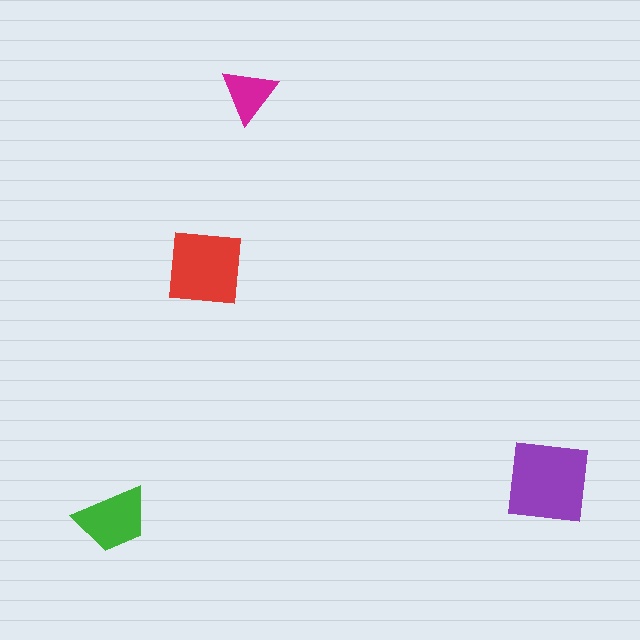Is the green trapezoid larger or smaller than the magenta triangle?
Larger.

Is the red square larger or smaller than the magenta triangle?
Larger.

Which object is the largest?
The purple square.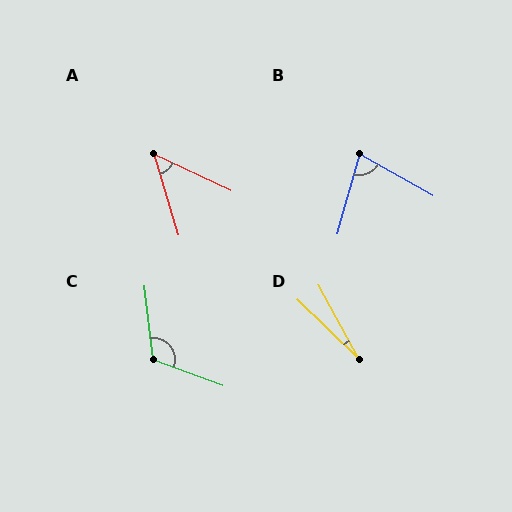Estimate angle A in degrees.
Approximately 48 degrees.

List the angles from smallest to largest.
D (17°), A (48°), B (76°), C (117°).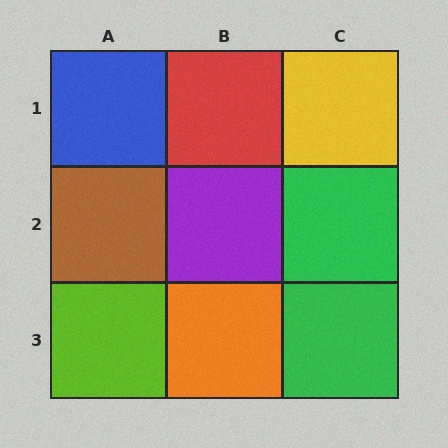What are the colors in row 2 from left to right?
Brown, purple, green.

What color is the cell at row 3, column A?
Lime.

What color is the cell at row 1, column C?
Yellow.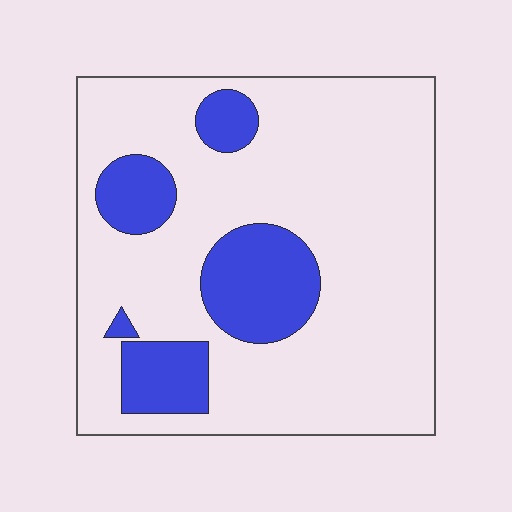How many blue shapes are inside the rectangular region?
5.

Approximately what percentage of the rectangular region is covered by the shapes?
Approximately 20%.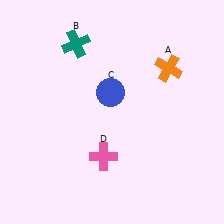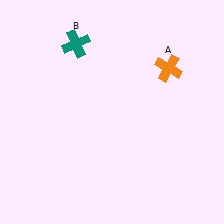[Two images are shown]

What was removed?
The blue circle (C), the pink cross (D) were removed in Image 2.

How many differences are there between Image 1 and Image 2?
There are 2 differences between the two images.